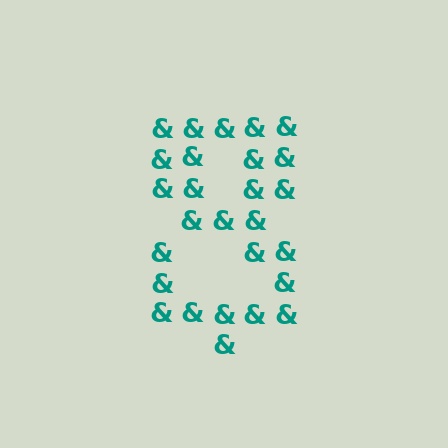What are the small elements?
The small elements are ampersands.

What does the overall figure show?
The overall figure shows the digit 8.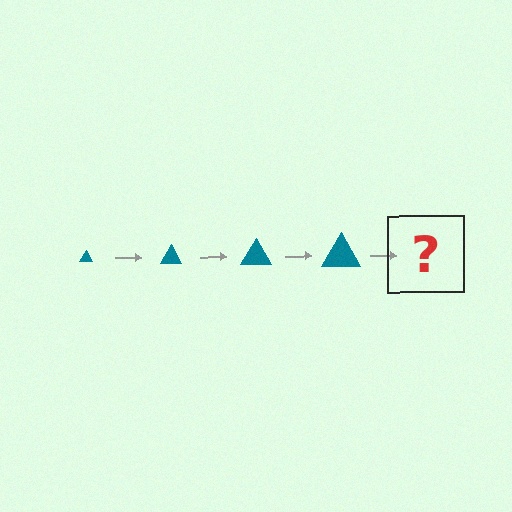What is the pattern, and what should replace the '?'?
The pattern is that the triangle gets progressively larger each step. The '?' should be a teal triangle, larger than the previous one.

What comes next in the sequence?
The next element should be a teal triangle, larger than the previous one.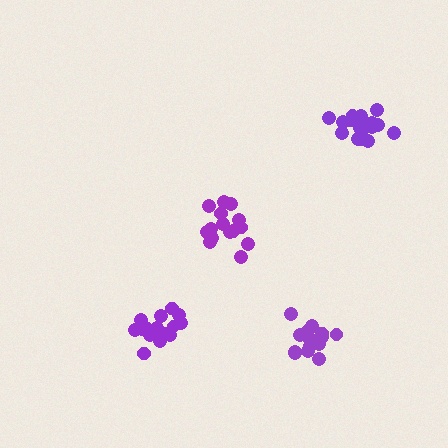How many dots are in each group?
Group 1: 18 dots, Group 2: 15 dots, Group 3: 15 dots, Group 4: 16 dots (64 total).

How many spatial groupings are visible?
There are 4 spatial groupings.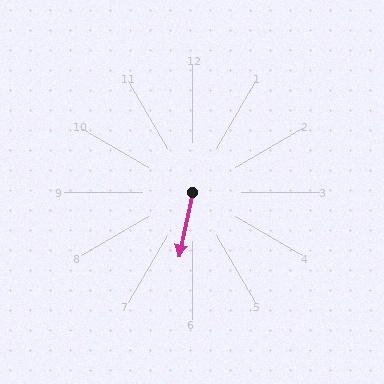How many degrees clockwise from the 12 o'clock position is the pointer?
Approximately 192 degrees.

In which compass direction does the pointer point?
South.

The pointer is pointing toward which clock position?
Roughly 6 o'clock.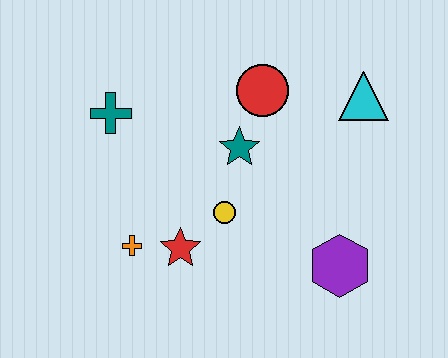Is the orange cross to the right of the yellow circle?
No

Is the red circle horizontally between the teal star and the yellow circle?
No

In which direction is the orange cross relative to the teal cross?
The orange cross is below the teal cross.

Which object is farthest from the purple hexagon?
The teal cross is farthest from the purple hexagon.